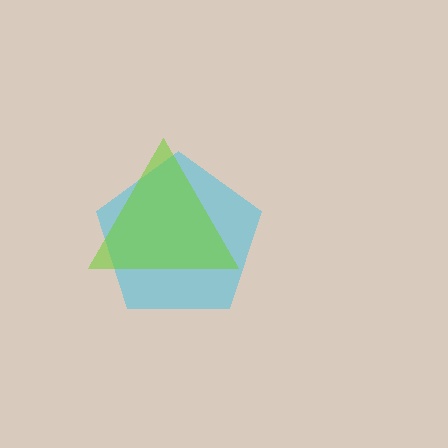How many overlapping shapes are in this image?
There are 2 overlapping shapes in the image.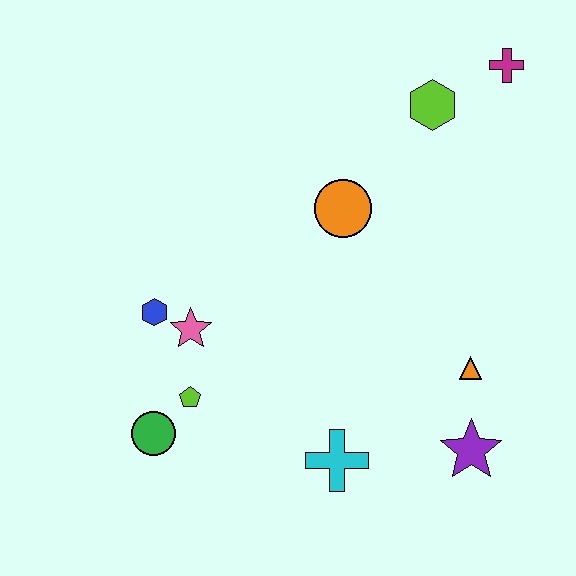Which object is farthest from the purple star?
The magenta cross is farthest from the purple star.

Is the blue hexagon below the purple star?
No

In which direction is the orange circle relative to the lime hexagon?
The orange circle is below the lime hexagon.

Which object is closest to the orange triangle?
The purple star is closest to the orange triangle.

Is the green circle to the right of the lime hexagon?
No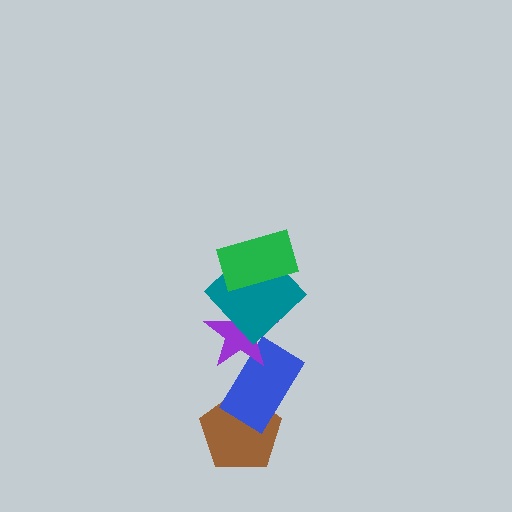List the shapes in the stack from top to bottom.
From top to bottom: the green rectangle, the teal diamond, the purple star, the blue rectangle, the brown pentagon.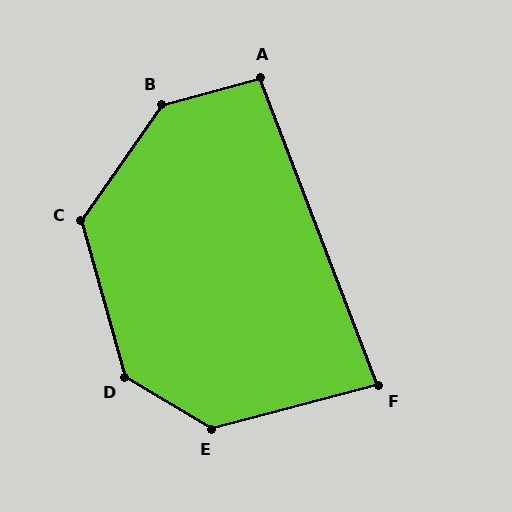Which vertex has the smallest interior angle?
F, at approximately 84 degrees.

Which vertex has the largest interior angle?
B, at approximately 140 degrees.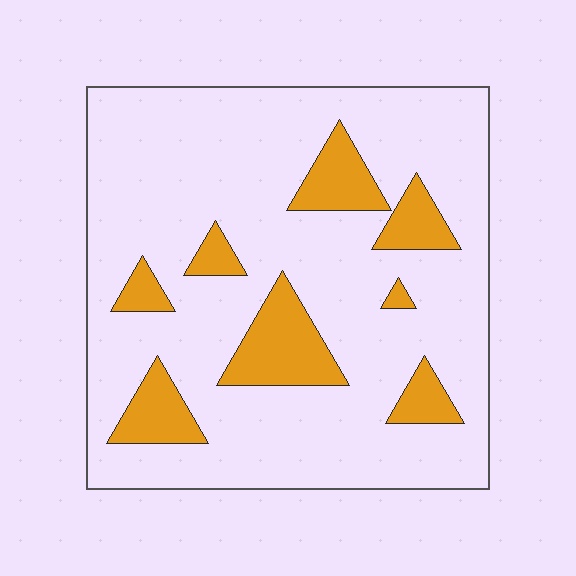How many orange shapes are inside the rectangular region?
8.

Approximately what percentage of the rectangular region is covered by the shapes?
Approximately 15%.